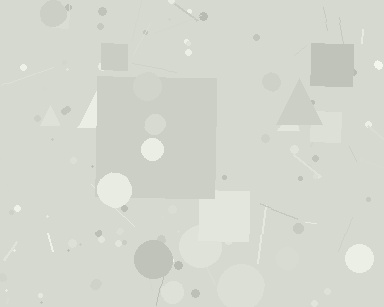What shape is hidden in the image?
A square is hidden in the image.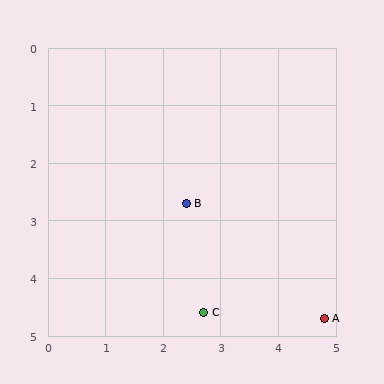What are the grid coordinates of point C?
Point C is at approximately (2.7, 4.6).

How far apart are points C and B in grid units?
Points C and B are about 1.9 grid units apart.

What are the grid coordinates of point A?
Point A is at approximately (4.8, 4.7).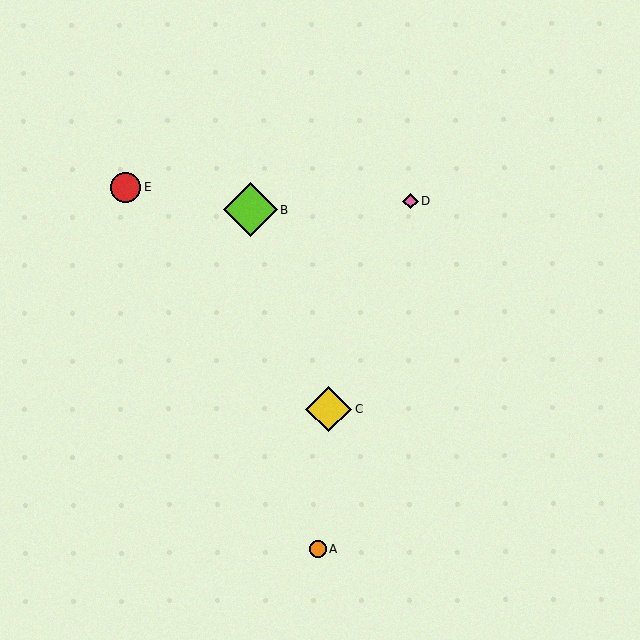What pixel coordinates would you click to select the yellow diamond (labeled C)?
Click at (329, 409) to select the yellow diamond C.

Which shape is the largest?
The lime diamond (labeled B) is the largest.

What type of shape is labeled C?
Shape C is a yellow diamond.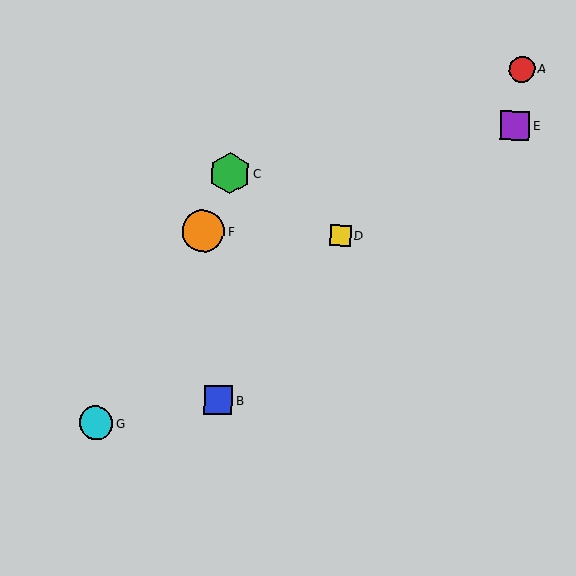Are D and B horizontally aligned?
No, D is at y≈235 and B is at y≈400.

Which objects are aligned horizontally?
Objects D, F are aligned horizontally.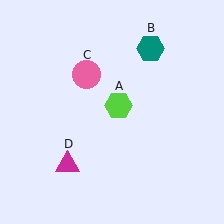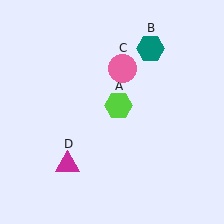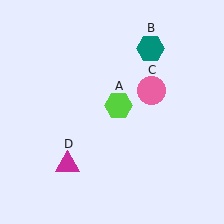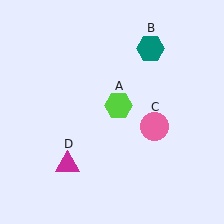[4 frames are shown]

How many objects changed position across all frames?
1 object changed position: pink circle (object C).